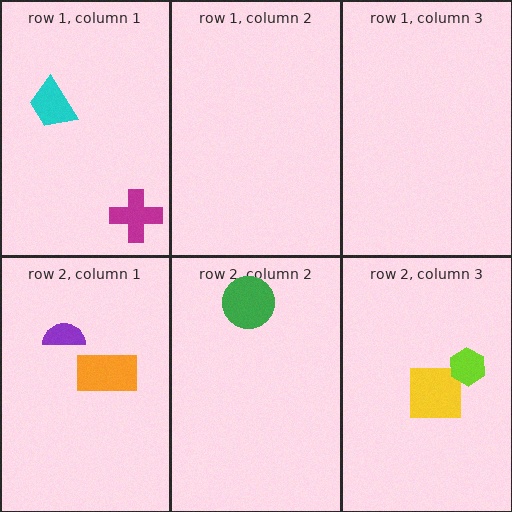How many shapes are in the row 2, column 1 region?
2.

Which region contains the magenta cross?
The row 1, column 1 region.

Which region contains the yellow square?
The row 2, column 3 region.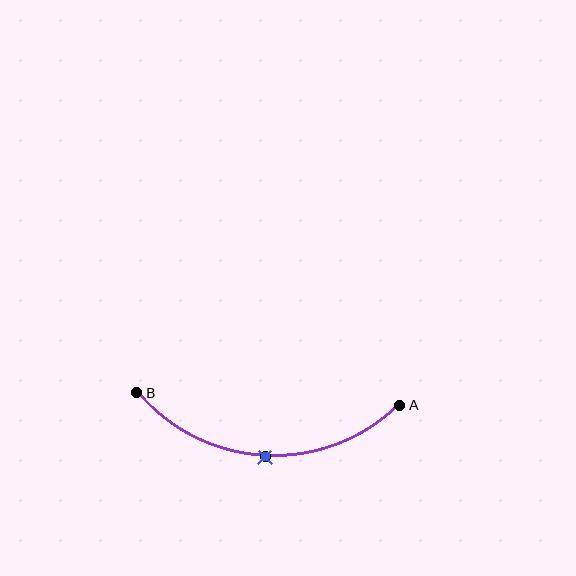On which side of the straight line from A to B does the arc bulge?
The arc bulges below the straight line connecting A and B.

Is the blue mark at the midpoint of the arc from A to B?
Yes. The blue mark lies on the arc at equal arc-length from both A and B — it is the arc midpoint.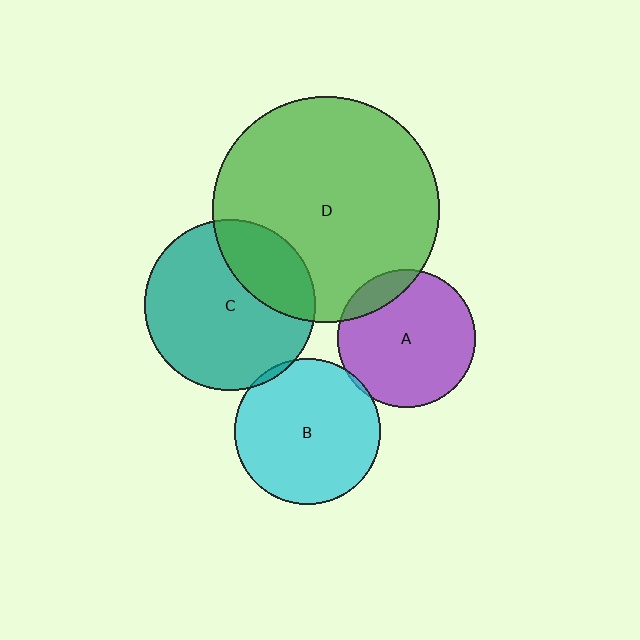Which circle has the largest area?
Circle D (green).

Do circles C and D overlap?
Yes.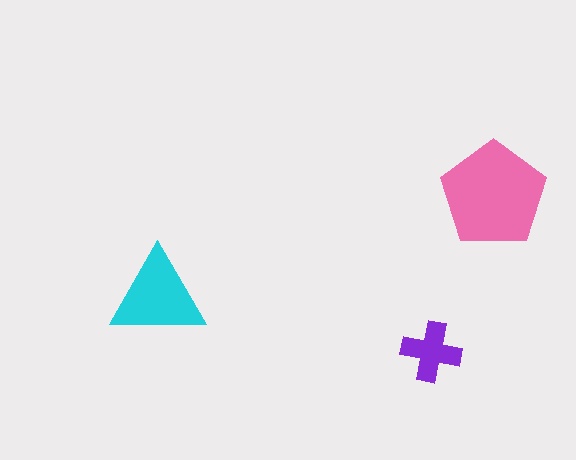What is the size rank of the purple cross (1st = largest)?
3rd.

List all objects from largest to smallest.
The pink pentagon, the cyan triangle, the purple cross.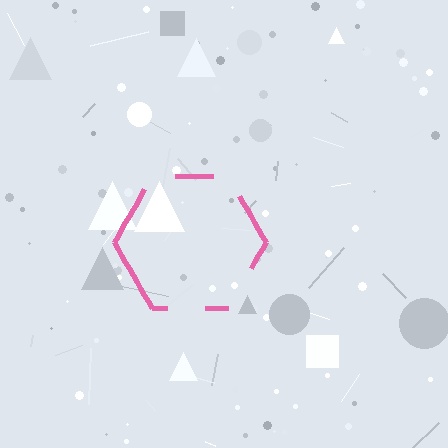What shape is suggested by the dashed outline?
The dashed outline suggests a hexagon.